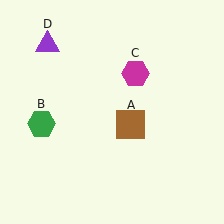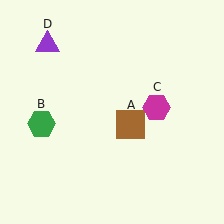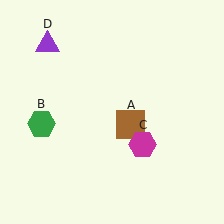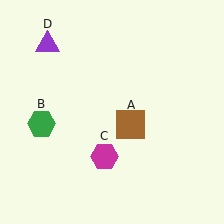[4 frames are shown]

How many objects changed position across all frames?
1 object changed position: magenta hexagon (object C).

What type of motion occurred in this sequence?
The magenta hexagon (object C) rotated clockwise around the center of the scene.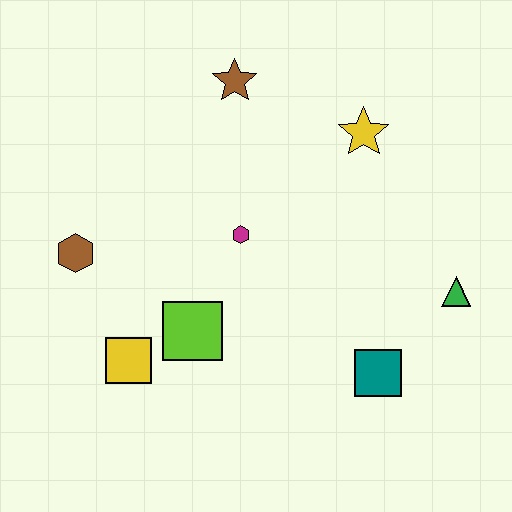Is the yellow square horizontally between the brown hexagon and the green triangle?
Yes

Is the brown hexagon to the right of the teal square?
No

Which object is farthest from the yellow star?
The yellow square is farthest from the yellow star.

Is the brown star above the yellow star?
Yes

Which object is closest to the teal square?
The green triangle is closest to the teal square.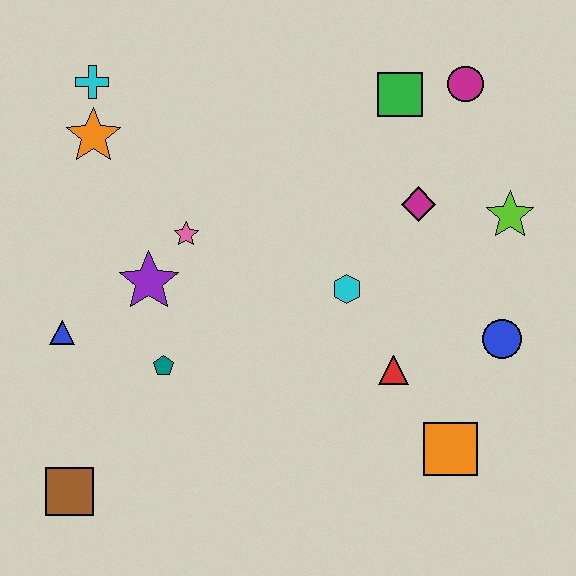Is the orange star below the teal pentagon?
No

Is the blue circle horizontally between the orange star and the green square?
No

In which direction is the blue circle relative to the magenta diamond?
The blue circle is below the magenta diamond.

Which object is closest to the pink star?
The purple star is closest to the pink star.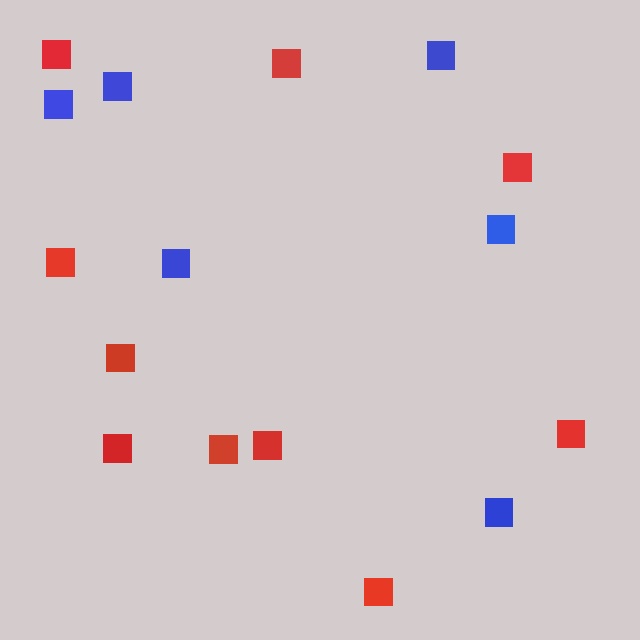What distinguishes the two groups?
There are 2 groups: one group of red squares (10) and one group of blue squares (6).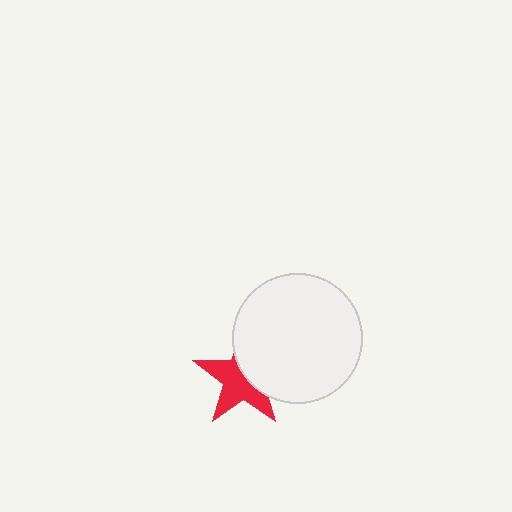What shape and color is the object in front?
The object in front is a white circle.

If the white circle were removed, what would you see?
You would see the complete red star.